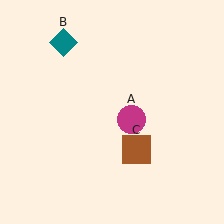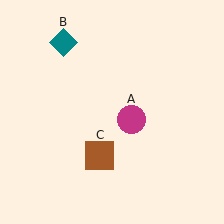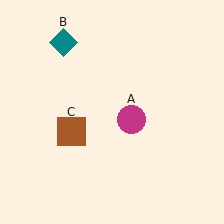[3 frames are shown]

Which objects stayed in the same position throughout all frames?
Magenta circle (object A) and teal diamond (object B) remained stationary.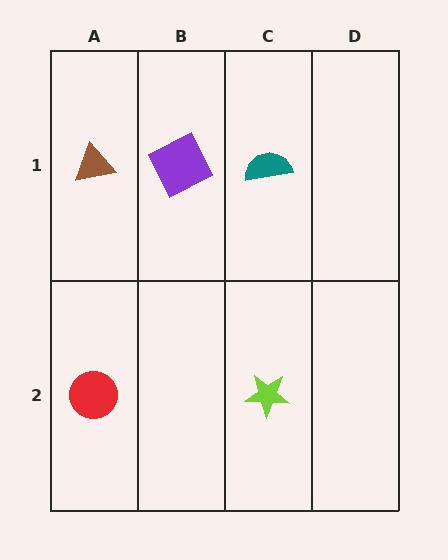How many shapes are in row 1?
3 shapes.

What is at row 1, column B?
A purple square.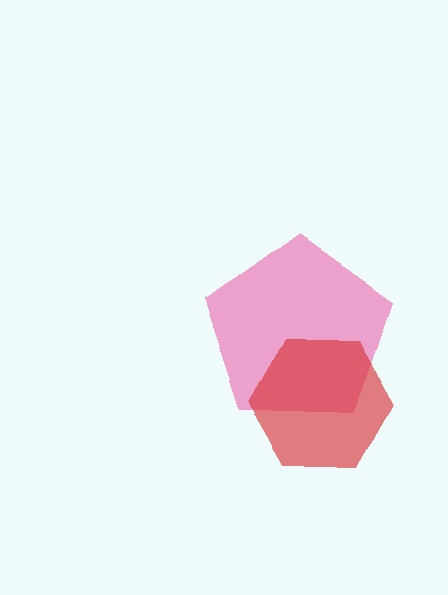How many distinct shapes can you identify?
There are 2 distinct shapes: a pink pentagon, a red hexagon.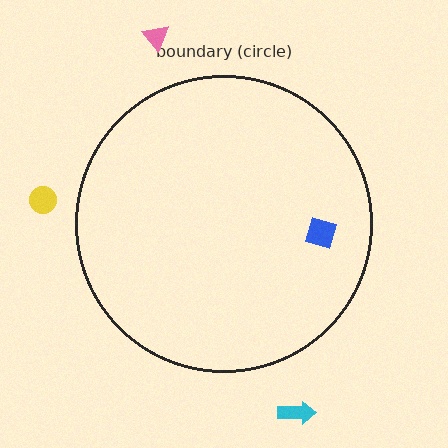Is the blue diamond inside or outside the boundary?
Inside.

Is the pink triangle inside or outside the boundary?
Outside.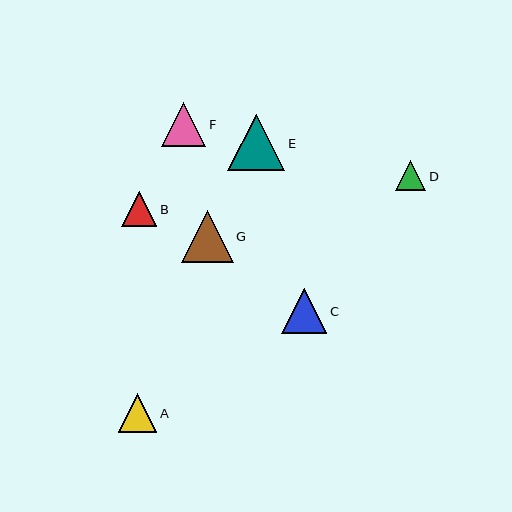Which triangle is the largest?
Triangle E is the largest with a size of approximately 57 pixels.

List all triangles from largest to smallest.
From largest to smallest: E, G, C, F, A, B, D.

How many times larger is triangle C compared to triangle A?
Triangle C is approximately 1.2 times the size of triangle A.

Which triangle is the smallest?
Triangle D is the smallest with a size of approximately 30 pixels.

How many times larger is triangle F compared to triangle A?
Triangle F is approximately 1.1 times the size of triangle A.